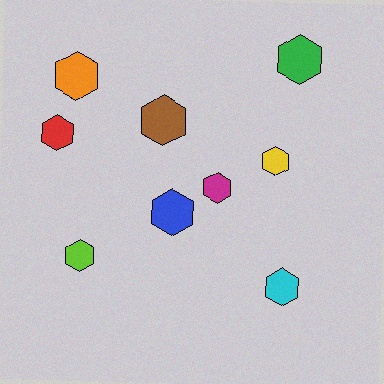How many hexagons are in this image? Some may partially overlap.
There are 9 hexagons.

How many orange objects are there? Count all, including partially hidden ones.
There is 1 orange object.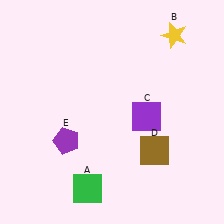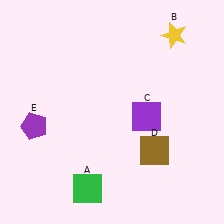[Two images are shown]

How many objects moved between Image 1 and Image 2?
1 object moved between the two images.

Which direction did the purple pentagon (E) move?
The purple pentagon (E) moved left.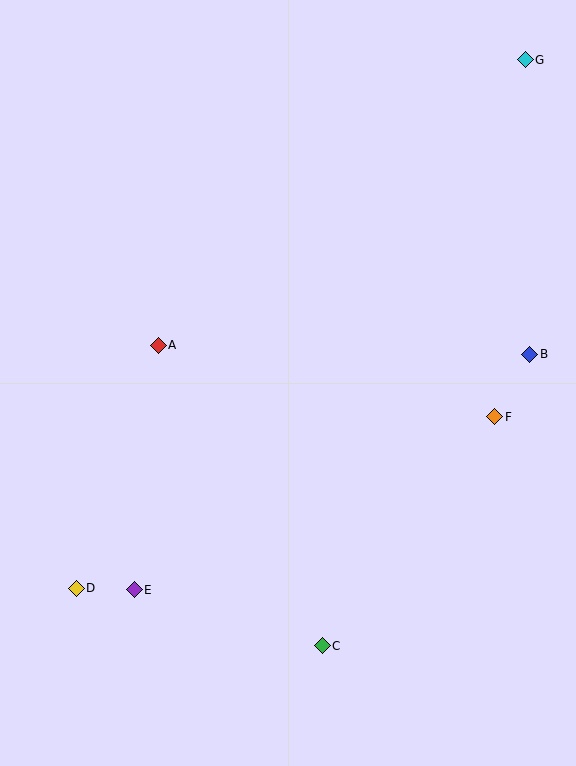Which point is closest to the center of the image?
Point A at (158, 345) is closest to the center.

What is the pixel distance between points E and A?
The distance between E and A is 245 pixels.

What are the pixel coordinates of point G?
Point G is at (525, 60).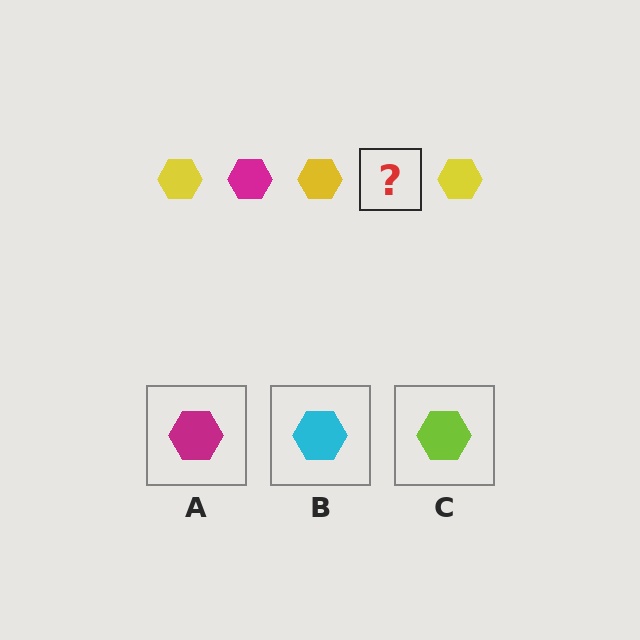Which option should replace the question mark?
Option A.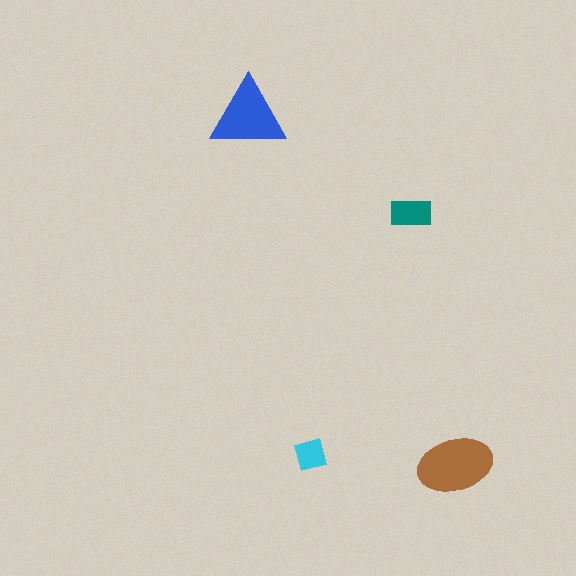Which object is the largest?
The brown ellipse.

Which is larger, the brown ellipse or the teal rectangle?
The brown ellipse.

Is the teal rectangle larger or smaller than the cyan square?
Larger.